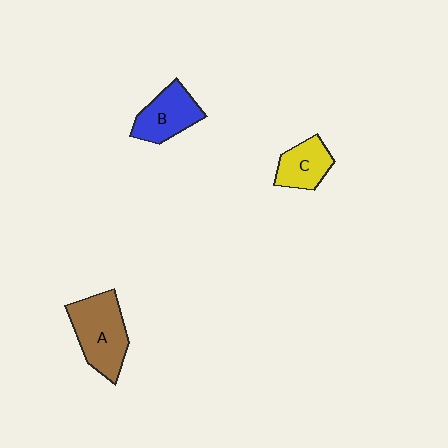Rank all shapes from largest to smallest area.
From largest to smallest: A (brown), B (blue), C (yellow).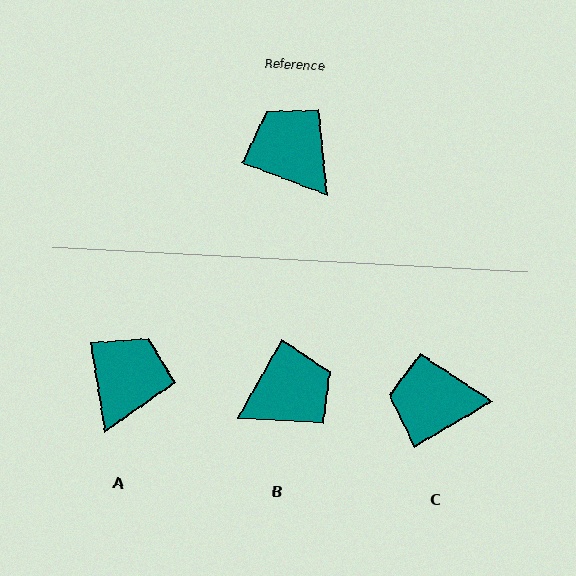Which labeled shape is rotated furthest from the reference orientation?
B, about 98 degrees away.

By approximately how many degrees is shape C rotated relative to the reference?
Approximately 52 degrees counter-clockwise.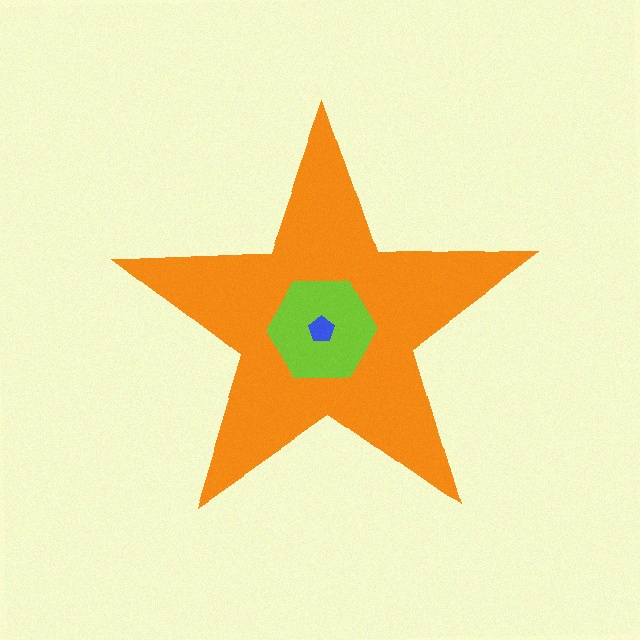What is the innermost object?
The blue pentagon.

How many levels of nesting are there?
3.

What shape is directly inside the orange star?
The lime hexagon.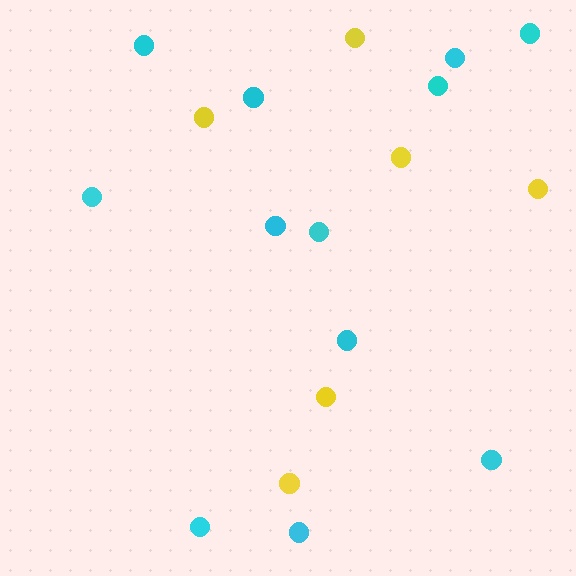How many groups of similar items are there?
There are 2 groups: one group of yellow circles (6) and one group of cyan circles (12).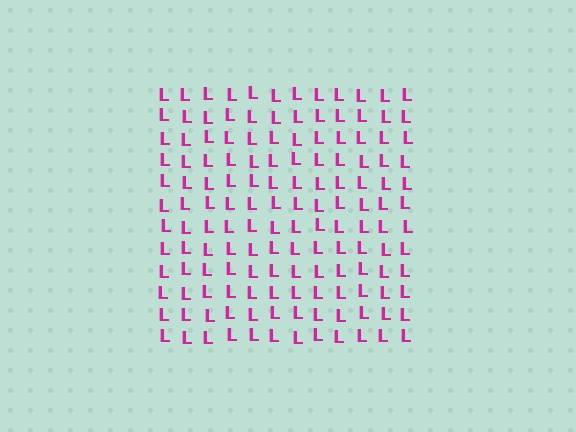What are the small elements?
The small elements are letter L's.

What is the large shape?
The large shape is a square.